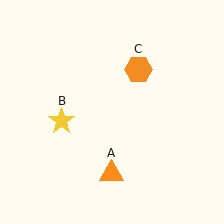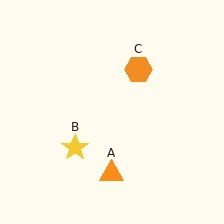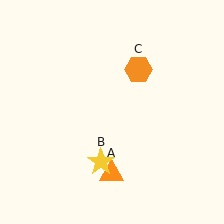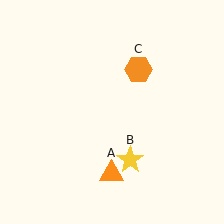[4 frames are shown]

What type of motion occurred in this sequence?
The yellow star (object B) rotated counterclockwise around the center of the scene.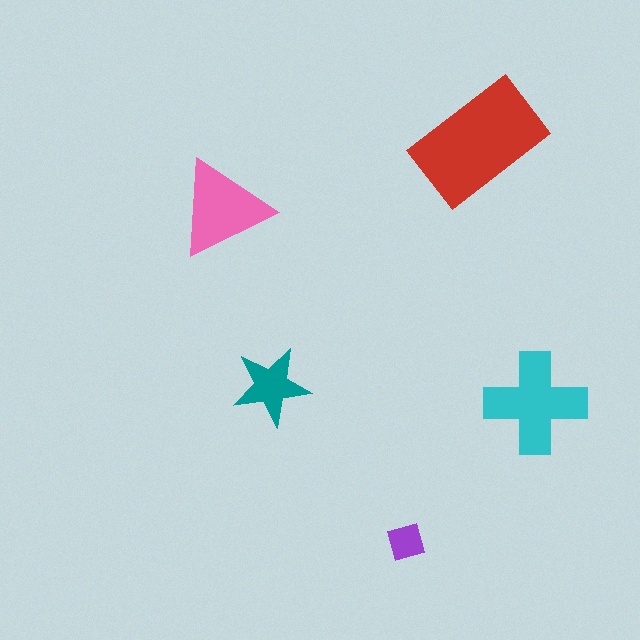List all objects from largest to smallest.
The red rectangle, the cyan cross, the pink triangle, the teal star, the purple diamond.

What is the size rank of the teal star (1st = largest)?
4th.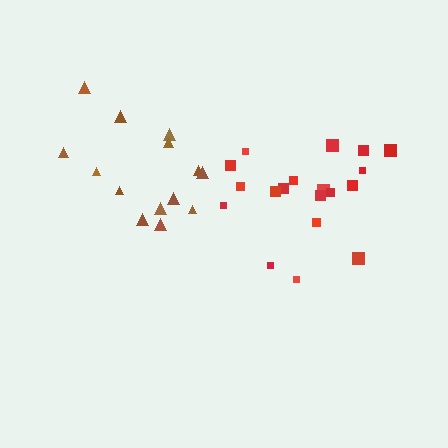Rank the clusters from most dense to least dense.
red, brown.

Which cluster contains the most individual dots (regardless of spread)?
Red (19).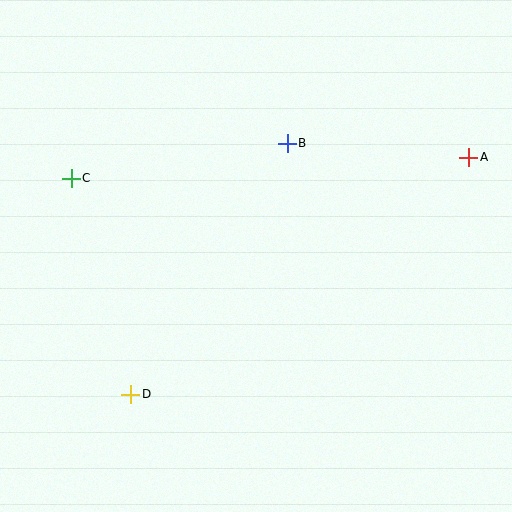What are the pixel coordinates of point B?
Point B is at (287, 143).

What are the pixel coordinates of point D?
Point D is at (131, 394).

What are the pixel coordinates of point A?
Point A is at (469, 157).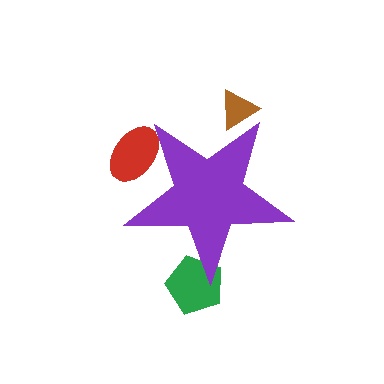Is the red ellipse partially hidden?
Yes, the red ellipse is partially hidden behind the purple star.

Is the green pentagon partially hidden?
Yes, the green pentagon is partially hidden behind the purple star.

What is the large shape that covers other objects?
A purple star.